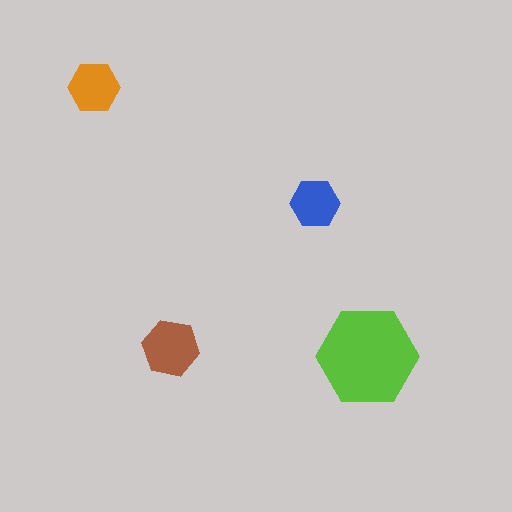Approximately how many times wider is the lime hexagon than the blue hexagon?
About 2 times wider.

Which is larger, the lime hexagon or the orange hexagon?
The lime one.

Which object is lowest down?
The lime hexagon is bottommost.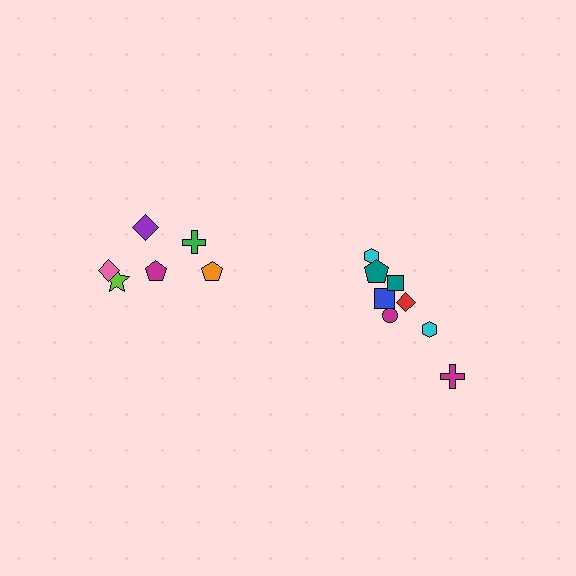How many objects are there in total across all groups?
There are 14 objects.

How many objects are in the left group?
There are 6 objects.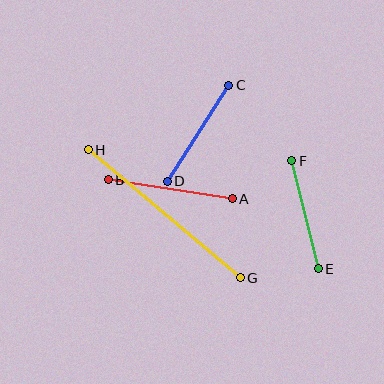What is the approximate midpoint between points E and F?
The midpoint is at approximately (305, 215) pixels.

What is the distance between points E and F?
The distance is approximately 112 pixels.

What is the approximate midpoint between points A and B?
The midpoint is at approximately (170, 189) pixels.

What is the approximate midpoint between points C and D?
The midpoint is at approximately (198, 133) pixels.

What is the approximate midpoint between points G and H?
The midpoint is at approximately (164, 214) pixels.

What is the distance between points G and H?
The distance is approximately 198 pixels.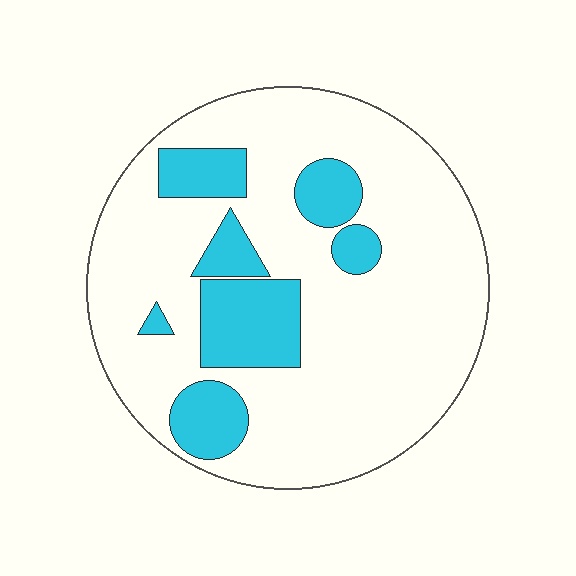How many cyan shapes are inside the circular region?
7.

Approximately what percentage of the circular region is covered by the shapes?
Approximately 20%.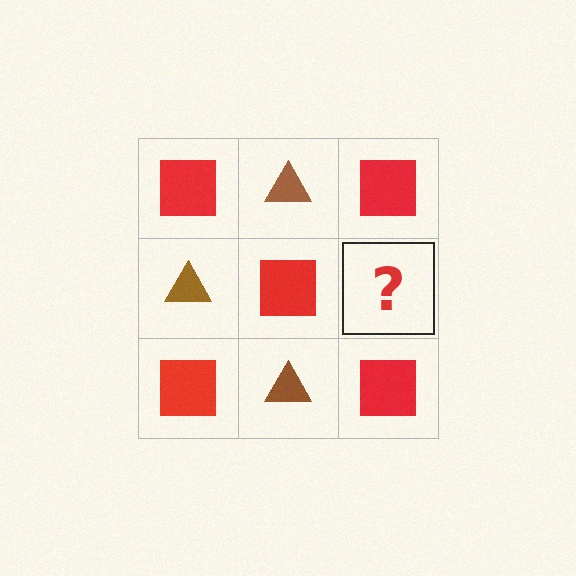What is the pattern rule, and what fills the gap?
The rule is that it alternates red square and brown triangle in a checkerboard pattern. The gap should be filled with a brown triangle.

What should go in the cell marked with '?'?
The missing cell should contain a brown triangle.